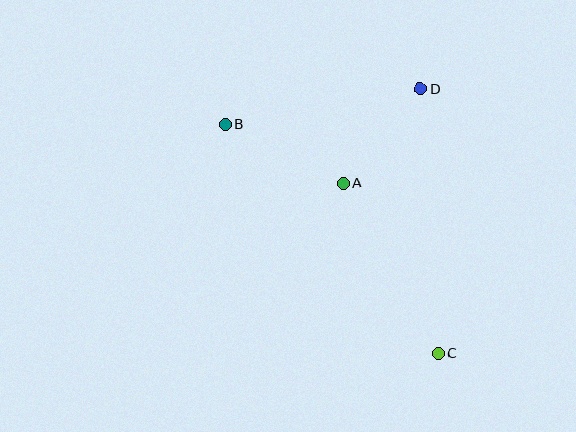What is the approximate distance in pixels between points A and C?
The distance between A and C is approximately 195 pixels.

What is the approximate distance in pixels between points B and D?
The distance between B and D is approximately 199 pixels.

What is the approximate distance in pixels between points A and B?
The distance between A and B is approximately 132 pixels.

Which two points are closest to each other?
Points A and D are closest to each other.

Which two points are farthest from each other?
Points B and C are farthest from each other.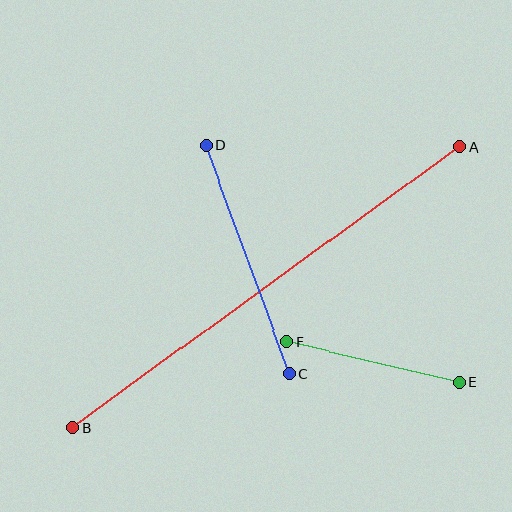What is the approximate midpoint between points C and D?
The midpoint is at approximately (248, 259) pixels.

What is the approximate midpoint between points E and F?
The midpoint is at approximately (373, 362) pixels.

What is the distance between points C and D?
The distance is approximately 244 pixels.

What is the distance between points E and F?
The distance is approximately 177 pixels.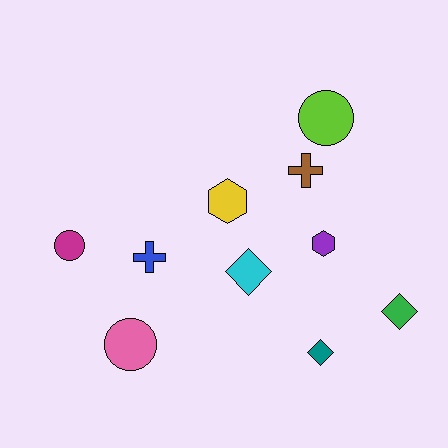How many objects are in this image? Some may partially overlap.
There are 10 objects.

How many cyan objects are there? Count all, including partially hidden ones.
There is 1 cyan object.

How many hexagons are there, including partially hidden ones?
There are 2 hexagons.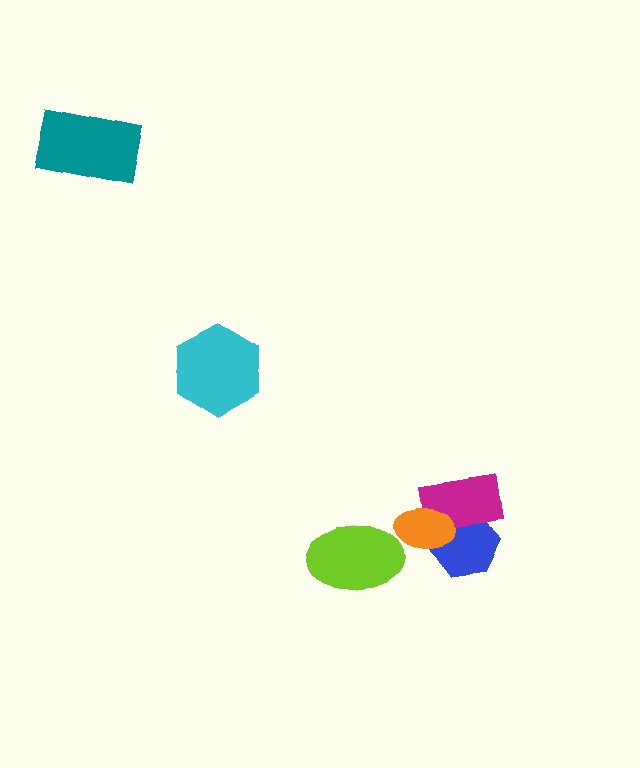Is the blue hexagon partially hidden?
Yes, it is partially covered by another shape.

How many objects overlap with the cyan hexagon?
0 objects overlap with the cyan hexagon.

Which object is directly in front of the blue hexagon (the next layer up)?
The magenta rectangle is directly in front of the blue hexagon.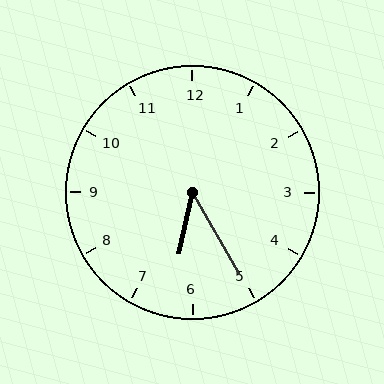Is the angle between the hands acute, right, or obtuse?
It is acute.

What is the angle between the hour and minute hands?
Approximately 42 degrees.